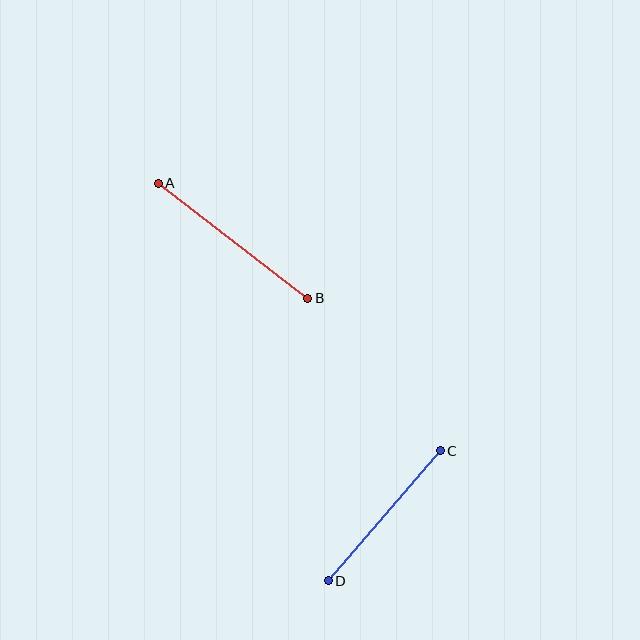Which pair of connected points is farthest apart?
Points A and B are farthest apart.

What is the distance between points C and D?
The distance is approximately 172 pixels.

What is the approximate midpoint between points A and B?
The midpoint is at approximately (233, 241) pixels.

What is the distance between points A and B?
The distance is approximately 189 pixels.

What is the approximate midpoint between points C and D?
The midpoint is at approximately (384, 516) pixels.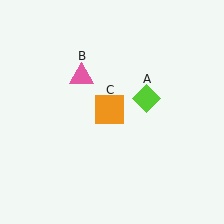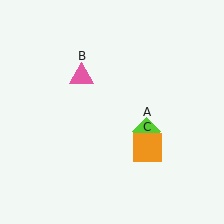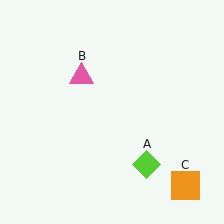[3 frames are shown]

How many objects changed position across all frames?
2 objects changed position: lime diamond (object A), orange square (object C).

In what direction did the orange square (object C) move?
The orange square (object C) moved down and to the right.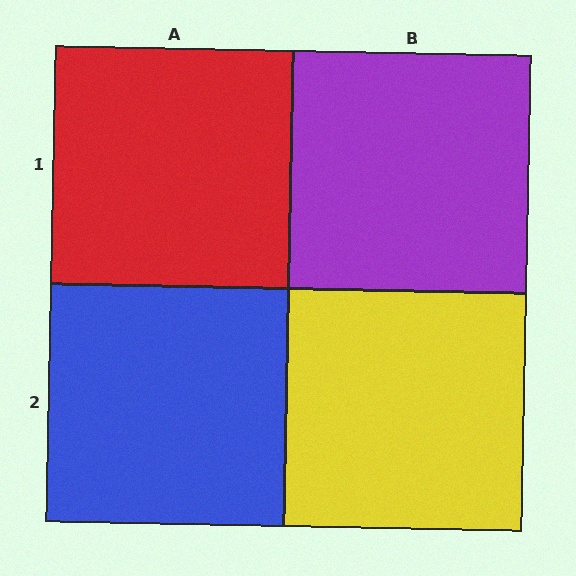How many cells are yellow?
1 cell is yellow.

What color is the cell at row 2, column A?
Blue.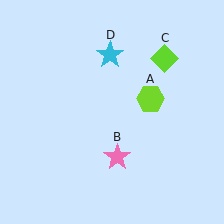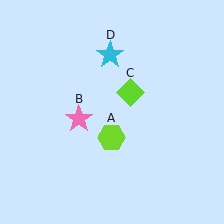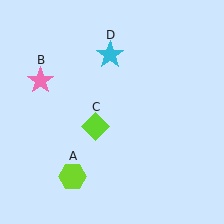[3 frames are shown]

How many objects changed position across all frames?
3 objects changed position: lime hexagon (object A), pink star (object B), lime diamond (object C).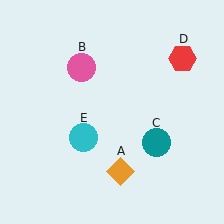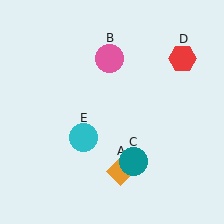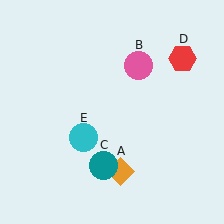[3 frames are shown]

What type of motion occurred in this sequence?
The pink circle (object B), teal circle (object C) rotated clockwise around the center of the scene.